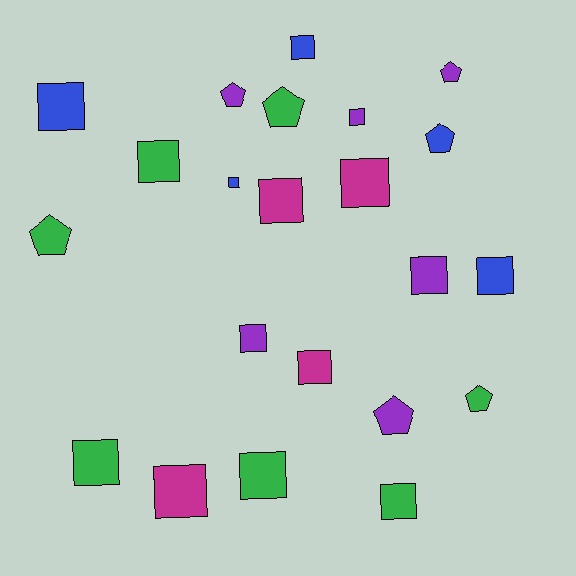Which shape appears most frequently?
Square, with 15 objects.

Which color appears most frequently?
Green, with 7 objects.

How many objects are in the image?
There are 22 objects.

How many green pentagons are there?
There are 3 green pentagons.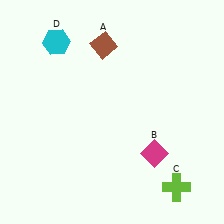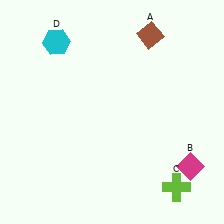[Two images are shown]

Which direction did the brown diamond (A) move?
The brown diamond (A) moved right.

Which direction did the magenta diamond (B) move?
The magenta diamond (B) moved right.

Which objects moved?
The objects that moved are: the brown diamond (A), the magenta diamond (B).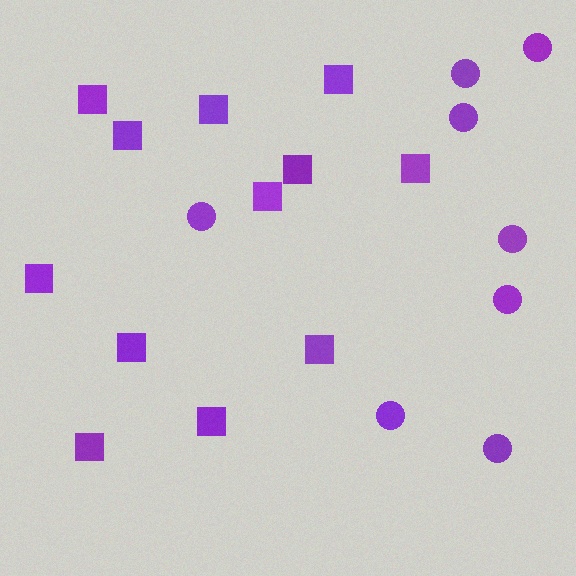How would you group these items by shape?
There are 2 groups: one group of circles (8) and one group of squares (12).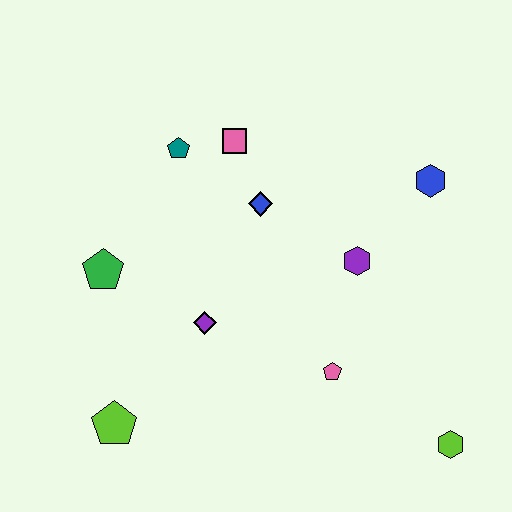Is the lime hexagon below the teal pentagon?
Yes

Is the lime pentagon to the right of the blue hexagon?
No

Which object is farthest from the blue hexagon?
The lime pentagon is farthest from the blue hexagon.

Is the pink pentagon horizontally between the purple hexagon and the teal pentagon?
Yes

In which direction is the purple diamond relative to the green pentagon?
The purple diamond is to the right of the green pentagon.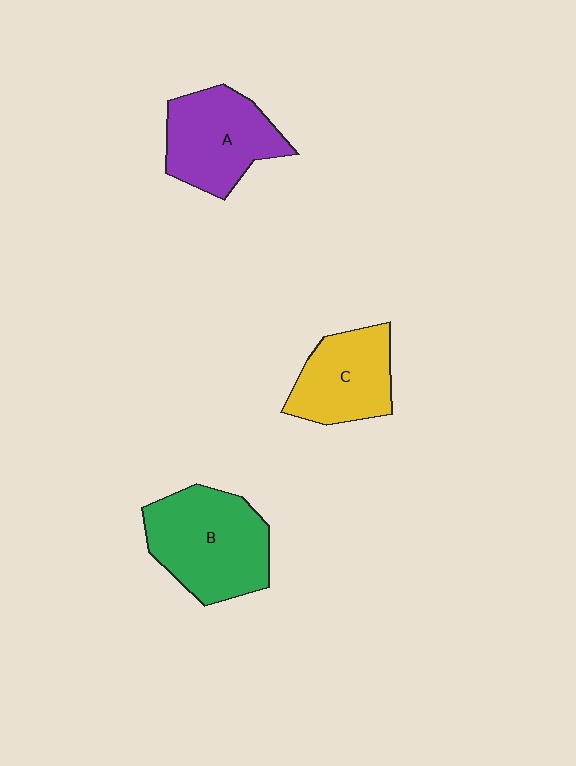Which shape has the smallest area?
Shape C (yellow).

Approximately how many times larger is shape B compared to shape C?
Approximately 1.4 times.